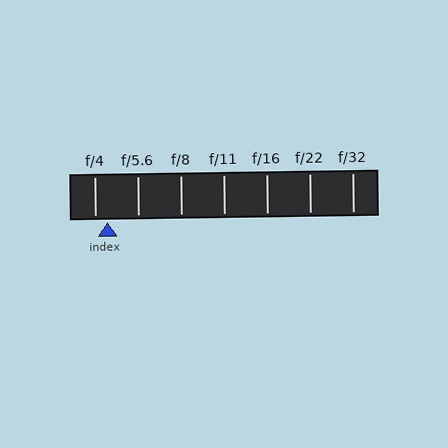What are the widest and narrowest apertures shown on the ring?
The widest aperture shown is f/4 and the narrowest is f/32.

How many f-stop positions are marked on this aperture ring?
There are 7 f-stop positions marked.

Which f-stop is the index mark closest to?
The index mark is closest to f/4.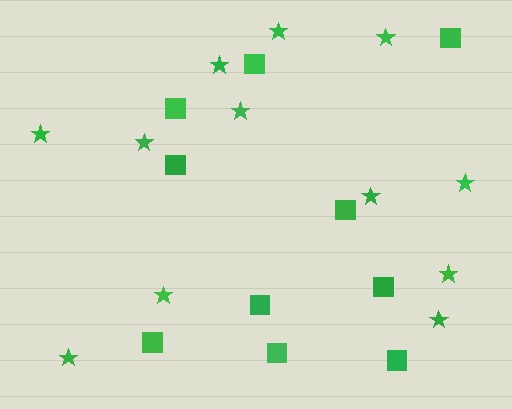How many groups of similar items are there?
There are 2 groups: one group of squares (10) and one group of stars (12).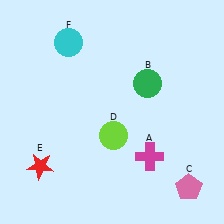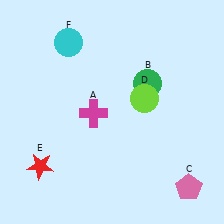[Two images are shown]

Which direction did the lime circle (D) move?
The lime circle (D) moved up.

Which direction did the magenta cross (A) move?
The magenta cross (A) moved left.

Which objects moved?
The objects that moved are: the magenta cross (A), the lime circle (D).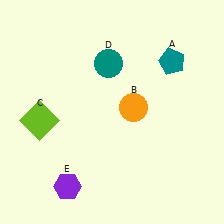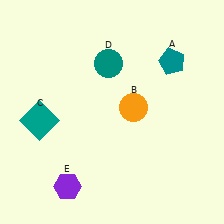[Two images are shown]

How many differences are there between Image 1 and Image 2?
There is 1 difference between the two images.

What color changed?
The square (C) changed from lime in Image 1 to teal in Image 2.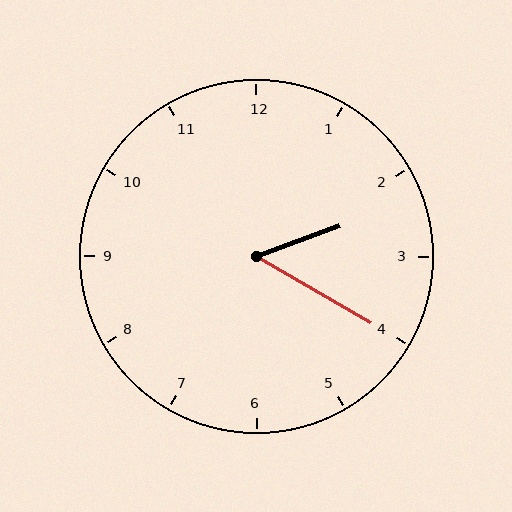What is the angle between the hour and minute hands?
Approximately 50 degrees.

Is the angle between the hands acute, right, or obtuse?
It is acute.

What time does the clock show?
2:20.